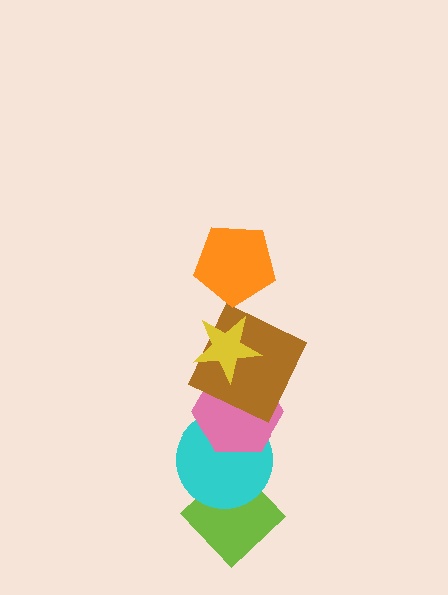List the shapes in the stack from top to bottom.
From top to bottom: the orange pentagon, the yellow star, the brown square, the pink hexagon, the cyan circle, the lime diamond.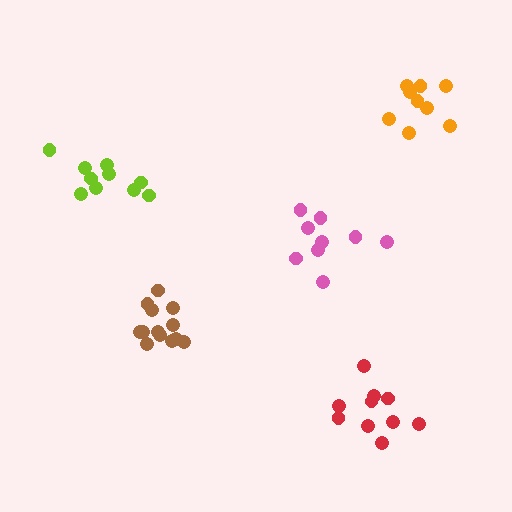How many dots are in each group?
Group 1: 10 dots, Group 2: 9 dots, Group 3: 10 dots, Group 4: 13 dots, Group 5: 9 dots (51 total).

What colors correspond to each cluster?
The clusters are colored: red, pink, lime, brown, orange.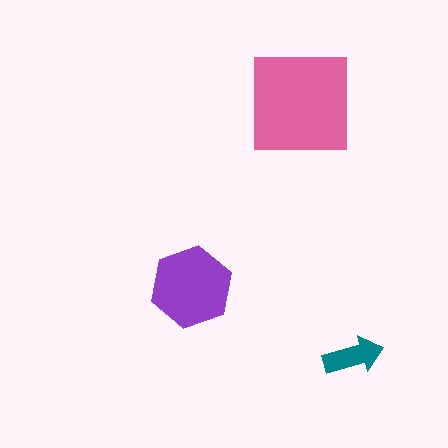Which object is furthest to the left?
The purple hexagon is leftmost.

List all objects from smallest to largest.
The teal arrow, the purple hexagon, the pink square.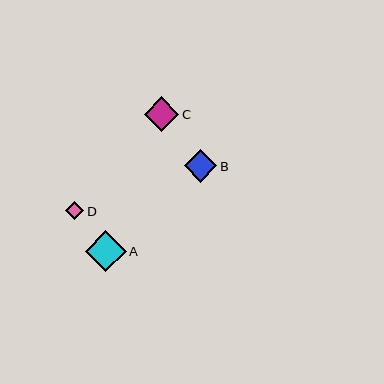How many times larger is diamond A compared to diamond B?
Diamond A is approximately 1.3 times the size of diamond B.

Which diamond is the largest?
Diamond A is the largest with a size of approximately 41 pixels.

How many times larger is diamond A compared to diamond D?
Diamond A is approximately 2.3 times the size of diamond D.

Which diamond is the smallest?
Diamond D is the smallest with a size of approximately 18 pixels.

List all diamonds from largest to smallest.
From largest to smallest: A, C, B, D.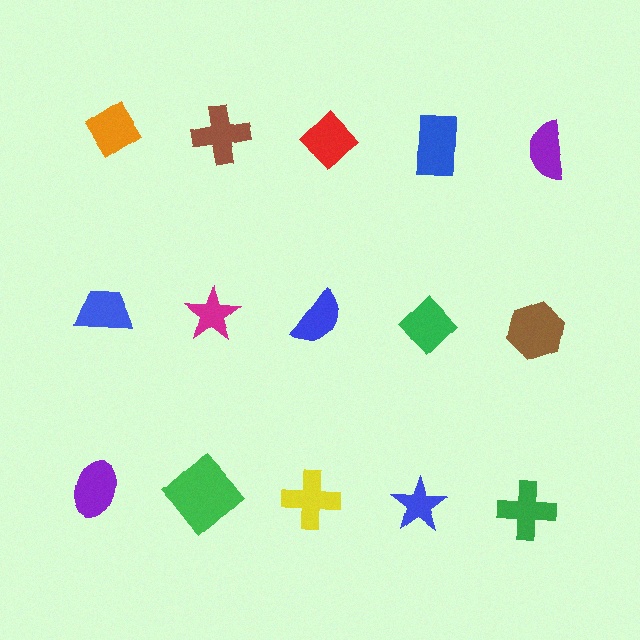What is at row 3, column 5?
A green cross.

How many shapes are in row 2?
5 shapes.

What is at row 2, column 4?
A green diamond.